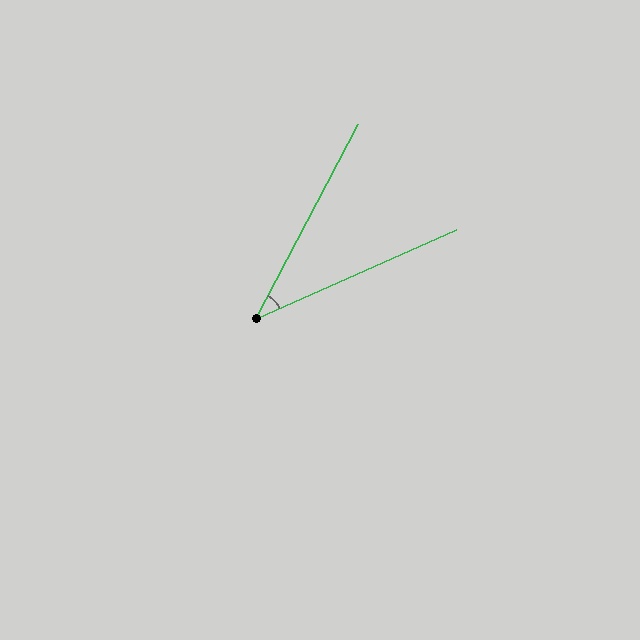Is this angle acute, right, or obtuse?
It is acute.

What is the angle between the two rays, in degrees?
Approximately 38 degrees.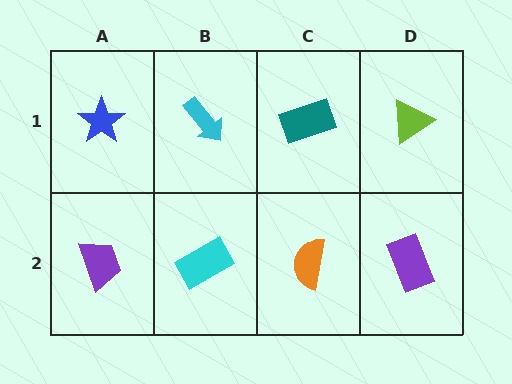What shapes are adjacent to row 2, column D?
A lime triangle (row 1, column D), an orange semicircle (row 2, column C).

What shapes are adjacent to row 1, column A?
A purple trapezoid (row 2, column A), a cyan arrow (row 1, column B).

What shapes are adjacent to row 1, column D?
A purple rectangle (row 2, column D), a teal rectangle (row 1, column C).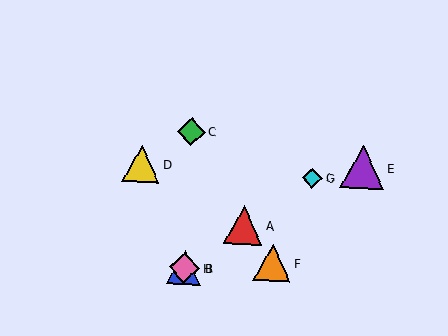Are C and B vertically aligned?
Yes, both are at x≈191.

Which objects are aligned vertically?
Objects B, C, H are aligned vertically.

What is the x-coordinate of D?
Object D is at x≈141.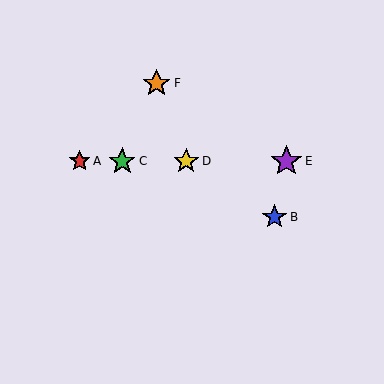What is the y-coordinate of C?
Object C is at y≈161.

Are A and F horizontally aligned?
No, A is at y≈161 and F is at y≈83.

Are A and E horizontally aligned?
Yes, both are at y≈161.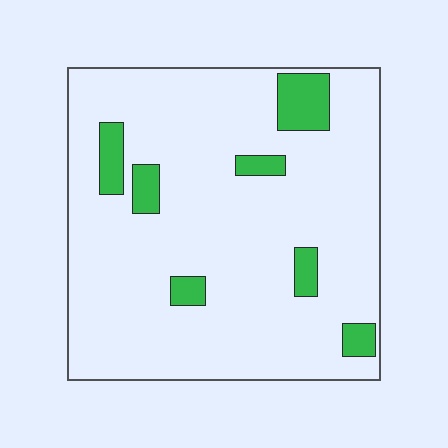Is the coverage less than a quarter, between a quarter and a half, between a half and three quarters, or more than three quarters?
Less than a quarter.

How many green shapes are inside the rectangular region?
7.